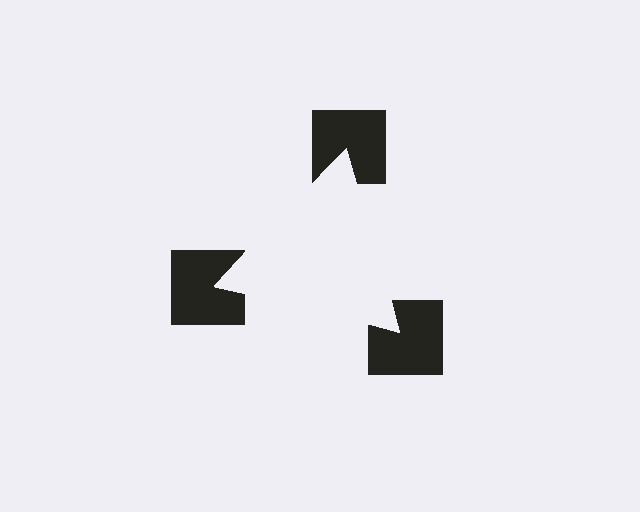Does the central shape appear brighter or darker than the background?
It typically appears slightly brighter than the background, even though no actual brightness change is drawn.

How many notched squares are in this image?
There are 3 — one at each vertex of the illusory triangle.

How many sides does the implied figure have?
3 sides.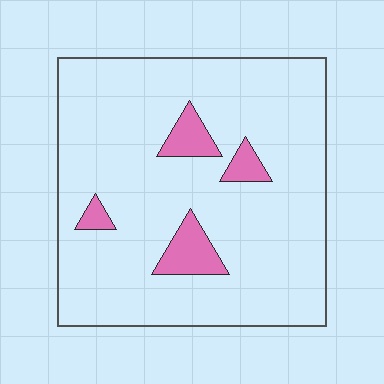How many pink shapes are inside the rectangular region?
4.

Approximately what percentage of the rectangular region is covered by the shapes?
Approximately 10%.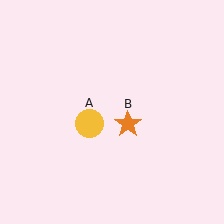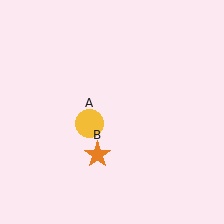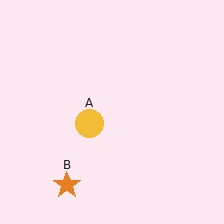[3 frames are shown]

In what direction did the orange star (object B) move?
The orange star (object B) moved down and to the left.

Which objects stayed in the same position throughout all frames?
Yellow circle (object A) remained stationary.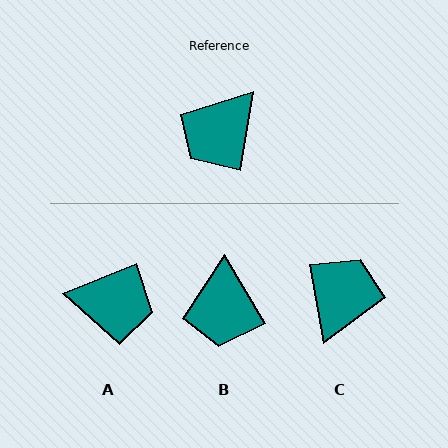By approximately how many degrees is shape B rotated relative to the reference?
Approximately 39 degrees counter-clockwise.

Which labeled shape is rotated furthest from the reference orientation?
C, about 161 degrees away.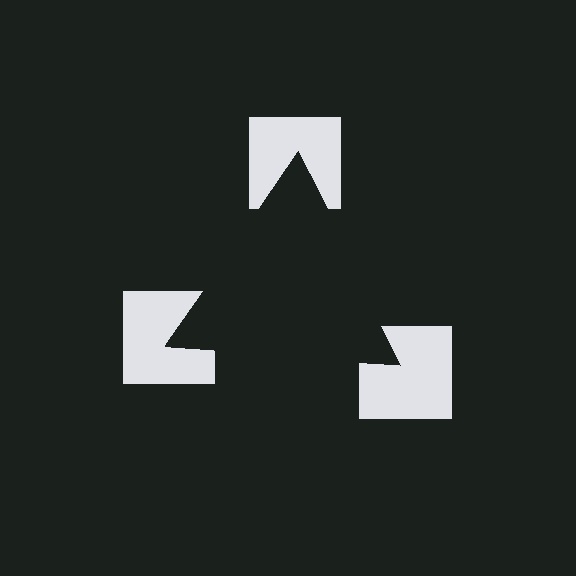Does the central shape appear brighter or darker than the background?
It typically appears slightly darker than the background, even though no actual brightness change is drawn.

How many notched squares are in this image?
There are 3 — one at each vertex of the illusory triangle.